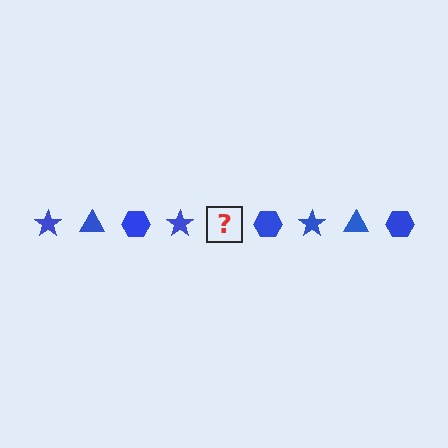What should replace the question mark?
The question mark should be replaced with a blue triangle.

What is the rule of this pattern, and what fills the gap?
The rule is that the pattern cycles through star, triangle, hexagon shapes in blue. The gap should be filled with a blue triangle.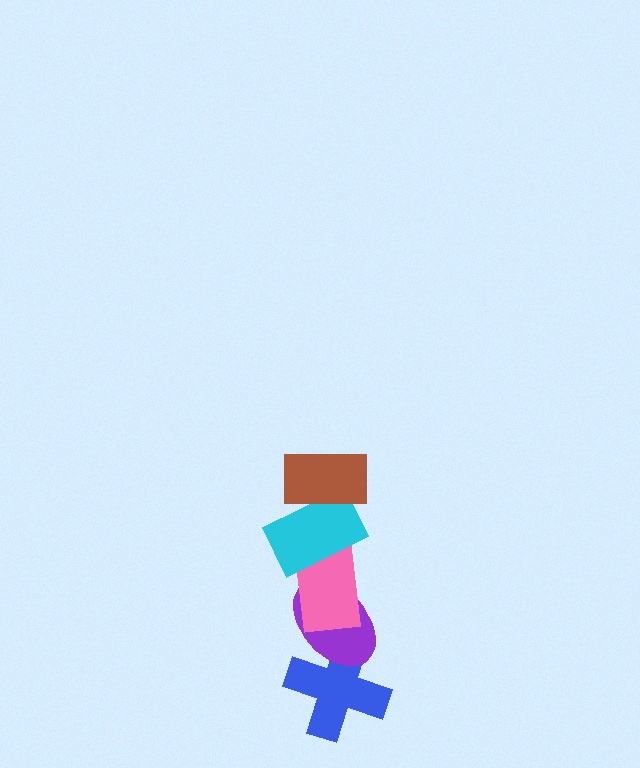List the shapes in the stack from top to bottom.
From top to bottom: the brown rectangle, the cyan rectangle, the pink rectangle, the purple ellipse, the blue cross.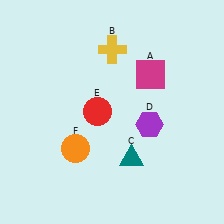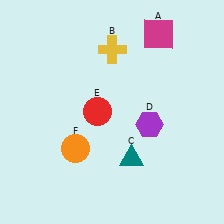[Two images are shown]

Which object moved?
The magenta square (A) moved up.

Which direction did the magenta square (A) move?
The magenta square (A) moved up.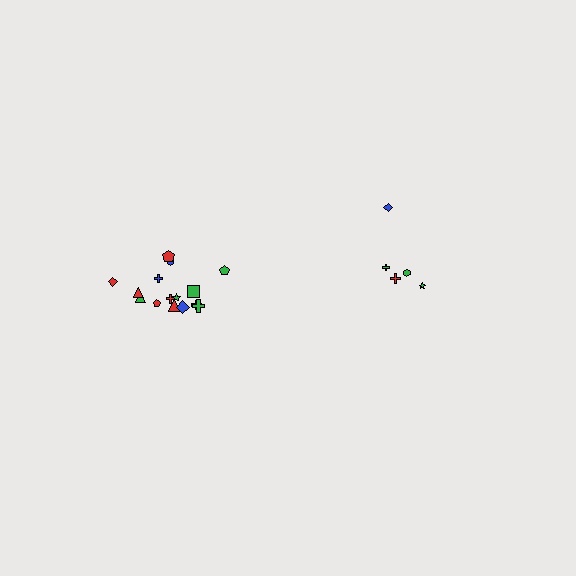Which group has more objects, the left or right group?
The left group.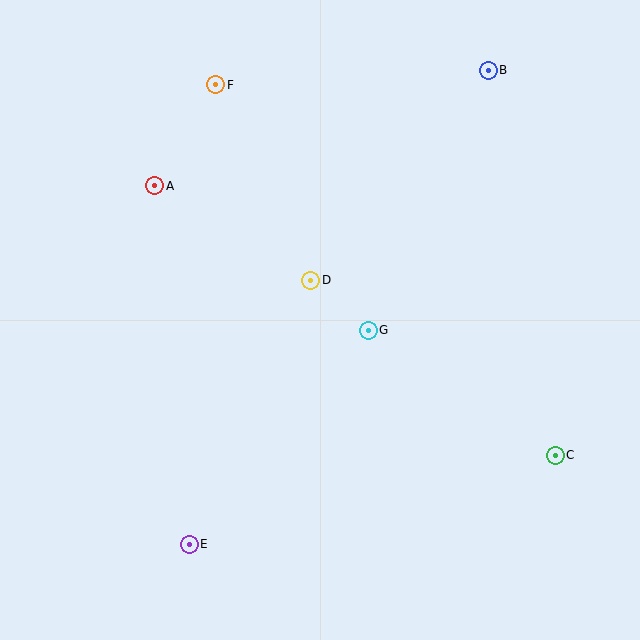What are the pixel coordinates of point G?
Point G is at (368, 330).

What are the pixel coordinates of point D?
Point D is at (310, 280).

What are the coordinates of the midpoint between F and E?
The midpoint between F and E is at (203, 315).